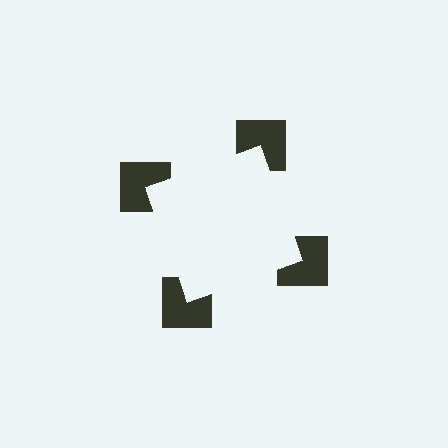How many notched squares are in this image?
There are 4 — one at each vertex of the illusory square.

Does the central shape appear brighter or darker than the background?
It typically appears slightly brighter than the background, even though no actual brightness change is drawn.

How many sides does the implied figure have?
4 sides.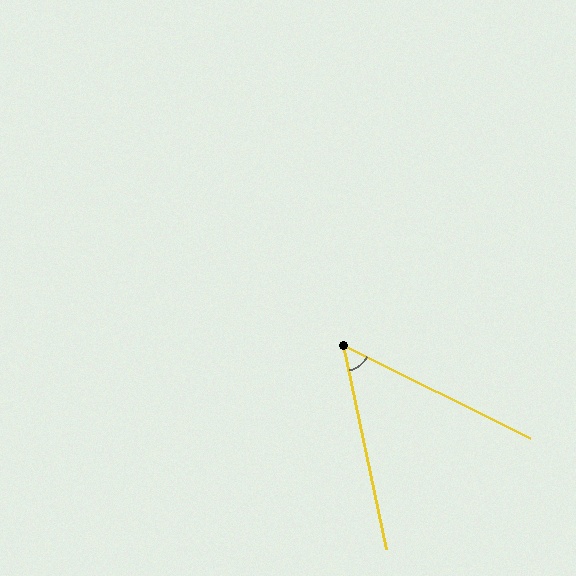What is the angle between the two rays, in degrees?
Approximately 52 degrees.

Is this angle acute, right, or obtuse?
It is acute.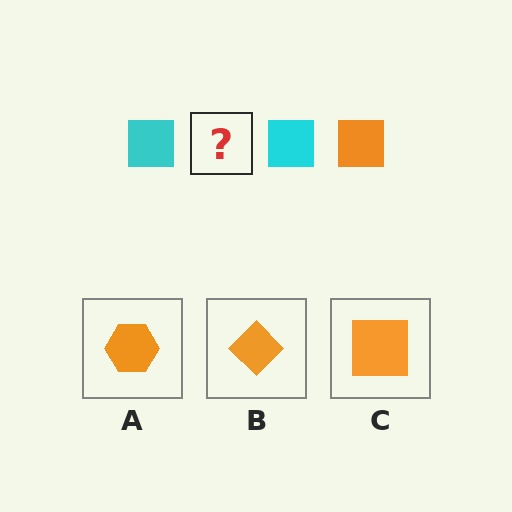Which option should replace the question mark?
Option C.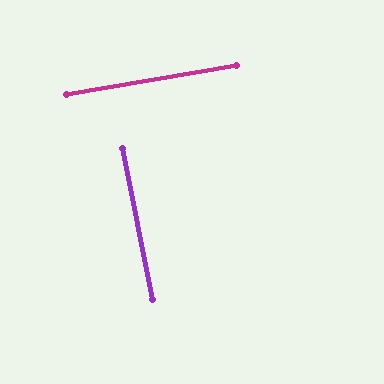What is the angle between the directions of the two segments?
Approximately 89 degrees.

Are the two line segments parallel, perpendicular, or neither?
Perpendicular — they meet at approximately 89°.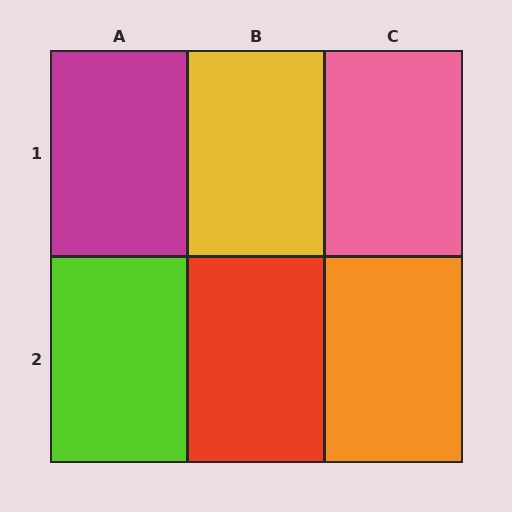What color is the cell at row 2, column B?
Red.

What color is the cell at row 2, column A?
Lime.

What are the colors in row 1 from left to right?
Magenta, yellow, pink.